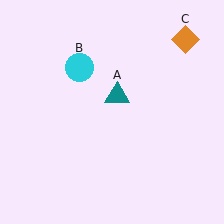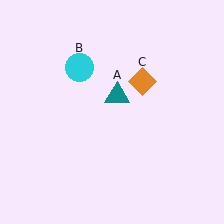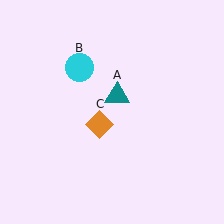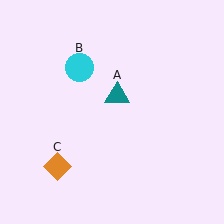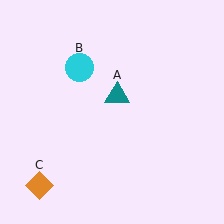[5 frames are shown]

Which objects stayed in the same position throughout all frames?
Teal triangle (object A) and cyan circle (object B) remained stationary.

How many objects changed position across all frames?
1 object changed position: orange diamond (object C).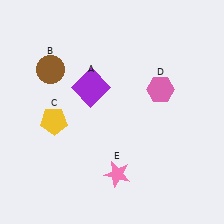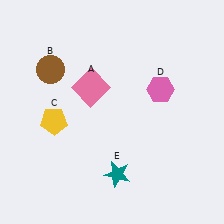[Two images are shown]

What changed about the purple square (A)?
In Image 1, A is purple. In Image 2, it changed to pink.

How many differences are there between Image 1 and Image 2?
There are 2 differences between the two images.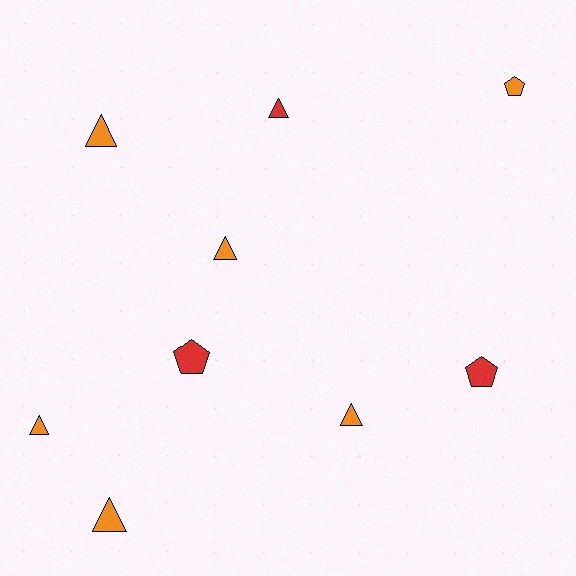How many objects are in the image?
There are 9 objects.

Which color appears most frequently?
Orange, with 6 objects.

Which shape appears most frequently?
Triangle, with 6 objects.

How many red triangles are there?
There is 1 red triangle.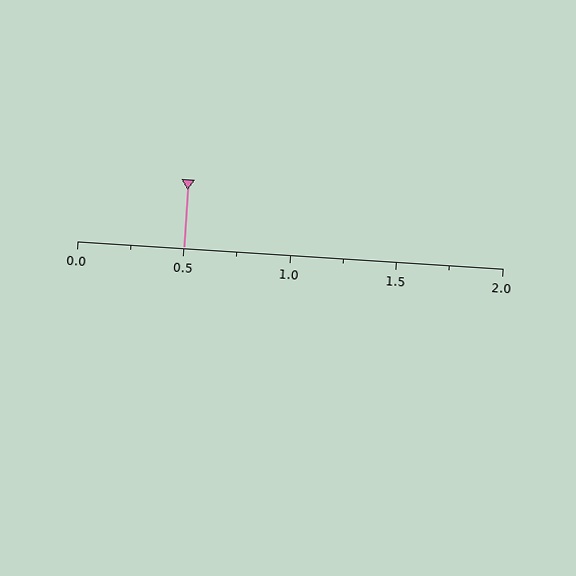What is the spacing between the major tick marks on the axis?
The major ticks are spaced 0.5 apart.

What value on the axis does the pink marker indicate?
The marker indicates approximately 0.5.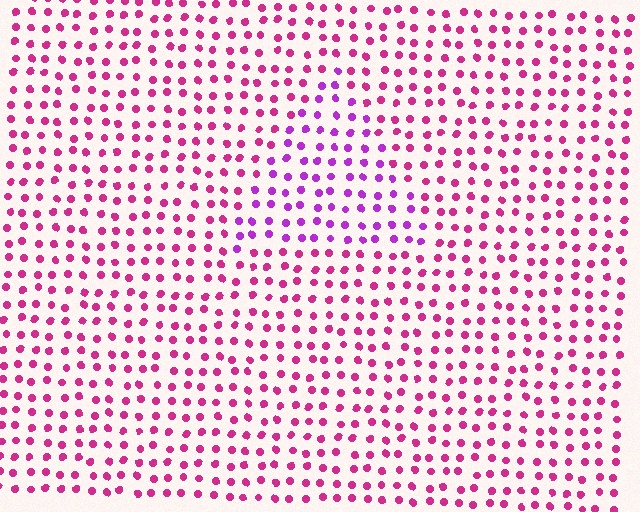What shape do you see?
I see a triangle.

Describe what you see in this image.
The image is filled with small magenta elements in a uniform arrangement. A triangle-shaped region is visible where the elements are tinted to a slightly different hue, forming a subtle color boundary.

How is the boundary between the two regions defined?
The boundary is defined purely by a slight shift in hue (about 34 degrees). Spacing, size, and orientation are identical on both sides.